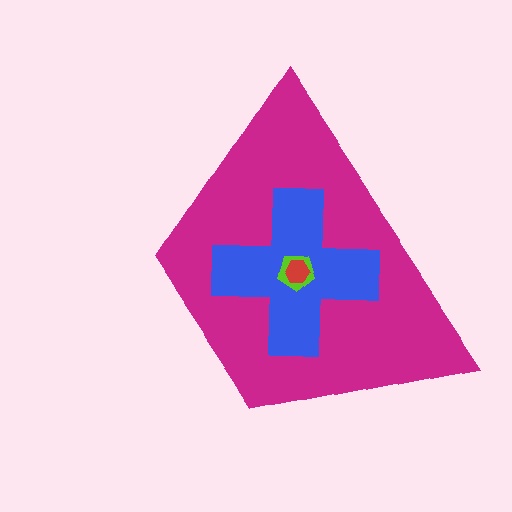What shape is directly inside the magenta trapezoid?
The blue cross.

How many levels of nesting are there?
4.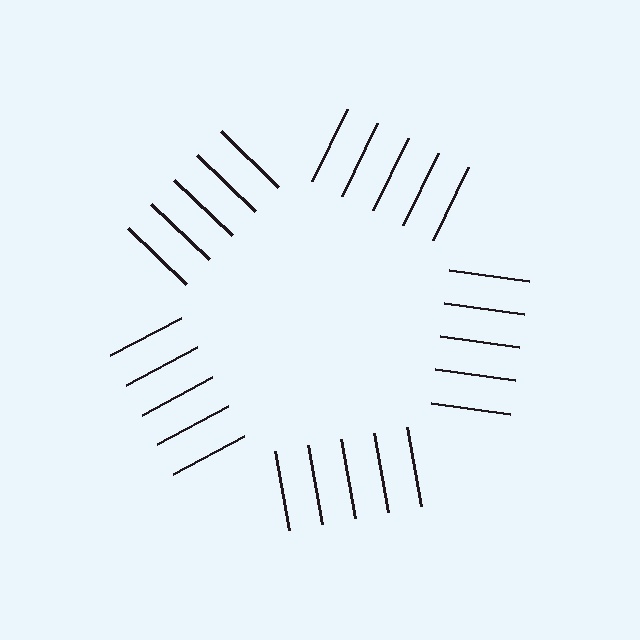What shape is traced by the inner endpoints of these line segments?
An illusory pentagon — the line segments terminate on its edges but no continuous stroke is drawn.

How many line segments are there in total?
25 — 5 along each of the 5 edges.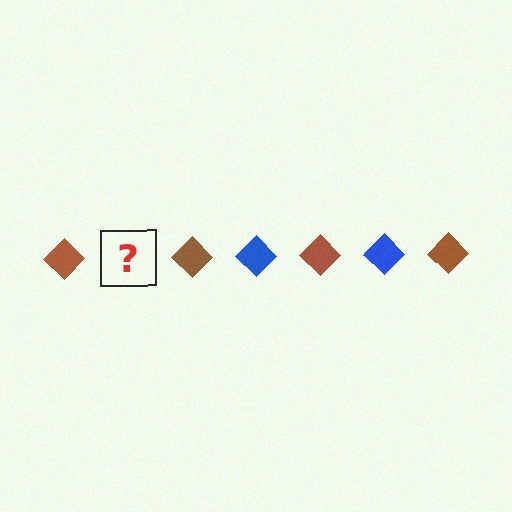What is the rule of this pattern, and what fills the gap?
The rule is that the pattern cycles through brown, blue diamonds. The gap should be filled with a blue diamond.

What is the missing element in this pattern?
The missing element is a blue diamond.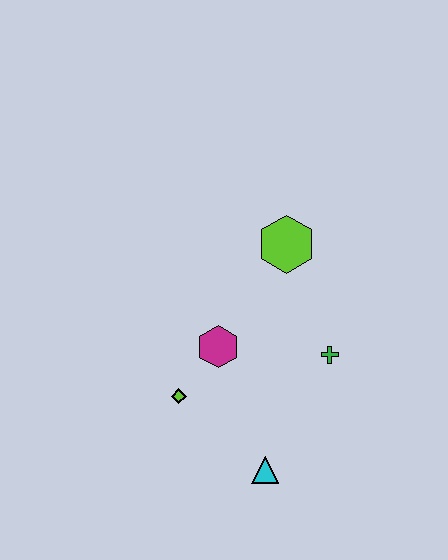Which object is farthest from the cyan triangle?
The lime hexagon is farthest from the cyan triangle.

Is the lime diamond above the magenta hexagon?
No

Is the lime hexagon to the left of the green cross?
Yes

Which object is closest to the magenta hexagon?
The lime diamond is closest to the magenta hexagon.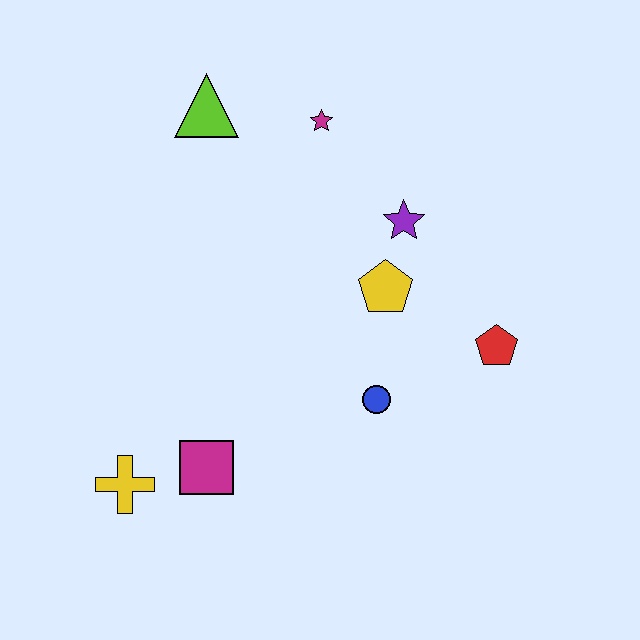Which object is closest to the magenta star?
The lime triangle is closest to the magenta star.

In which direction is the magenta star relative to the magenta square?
The magenta star is above the magenta square.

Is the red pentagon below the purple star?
Yes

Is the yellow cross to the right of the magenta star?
No